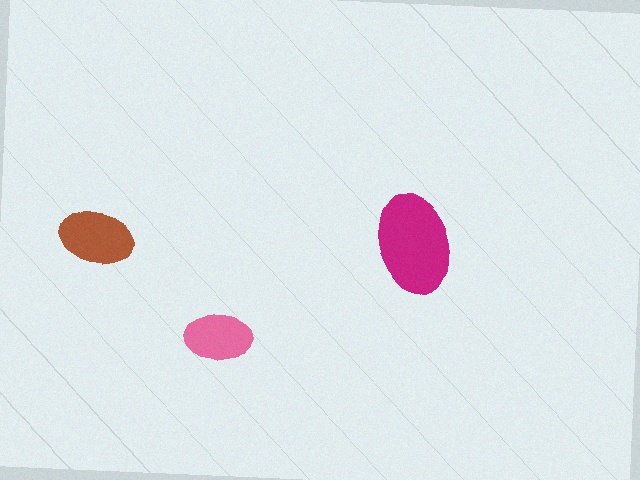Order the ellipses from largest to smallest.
the magenta one, the brown one, the pink one.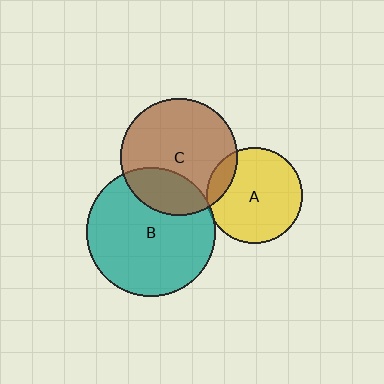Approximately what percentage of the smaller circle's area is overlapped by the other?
Approximately 15%.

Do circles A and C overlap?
Yes.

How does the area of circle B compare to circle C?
Approximately 1.2 times.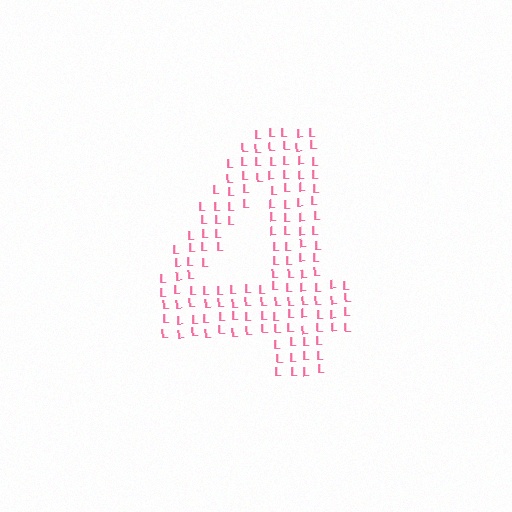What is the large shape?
The large shape is the digit 4.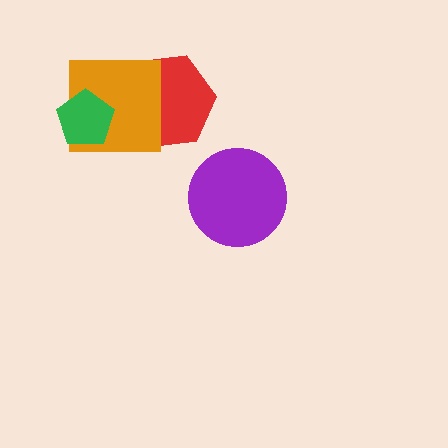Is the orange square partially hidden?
Yes, it is partially covered by another shape.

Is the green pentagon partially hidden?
No, no other shape covers it.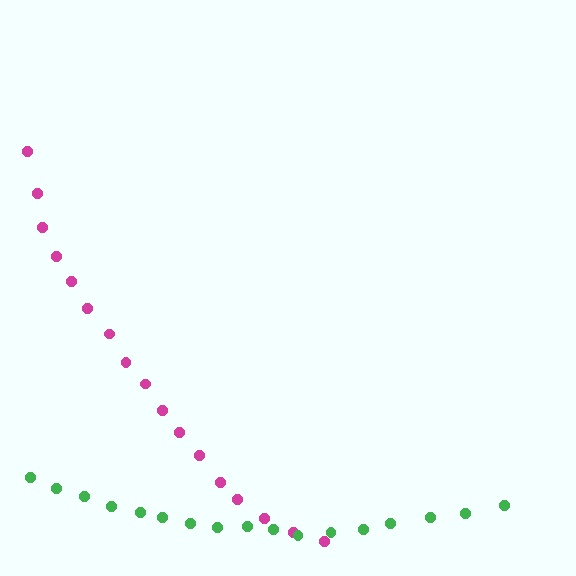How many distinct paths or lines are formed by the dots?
There are 2 distinct paths.